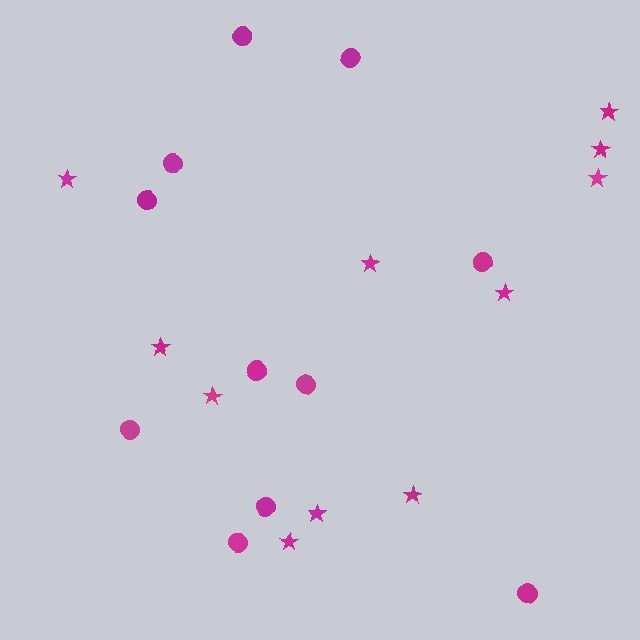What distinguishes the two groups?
There are 2 groups: one group of circles (11) and one group of stars (11).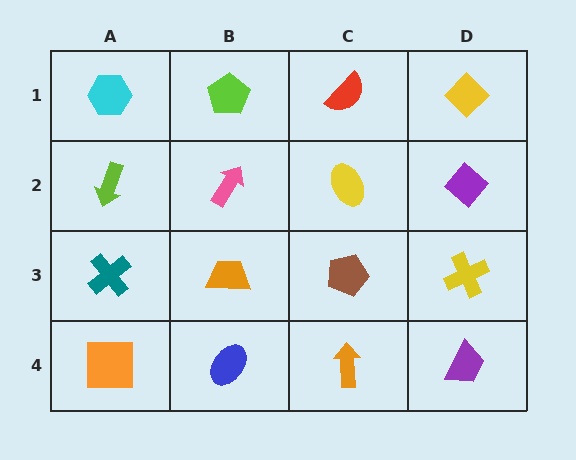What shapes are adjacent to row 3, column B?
A pink arrow (row 2, column B), a blue ellipse (row 4, column B), a teal cross (row 3, column A), a brown pentagon (row 3, column C).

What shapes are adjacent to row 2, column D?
A yellow diamond (row 1, column D), a yellow cross (row 3, column D), a yellow ellipse (row 2, column C).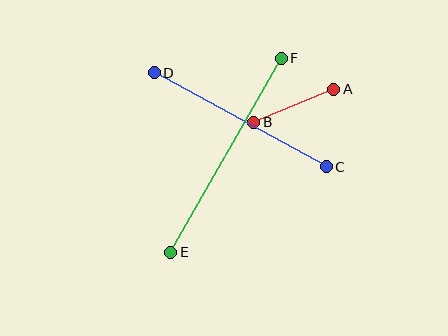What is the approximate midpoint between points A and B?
The midpoint is at approximately (294, 106) pixels.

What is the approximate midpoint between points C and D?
The midpoint is at approximately (240, 120) pixels.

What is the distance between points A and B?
The distance is approximately 86 pixels.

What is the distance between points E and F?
The distance is approximately 223 pixels.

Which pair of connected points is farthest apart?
Points E and F are farthest apart.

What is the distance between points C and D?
The distance is approximately 196 pixels.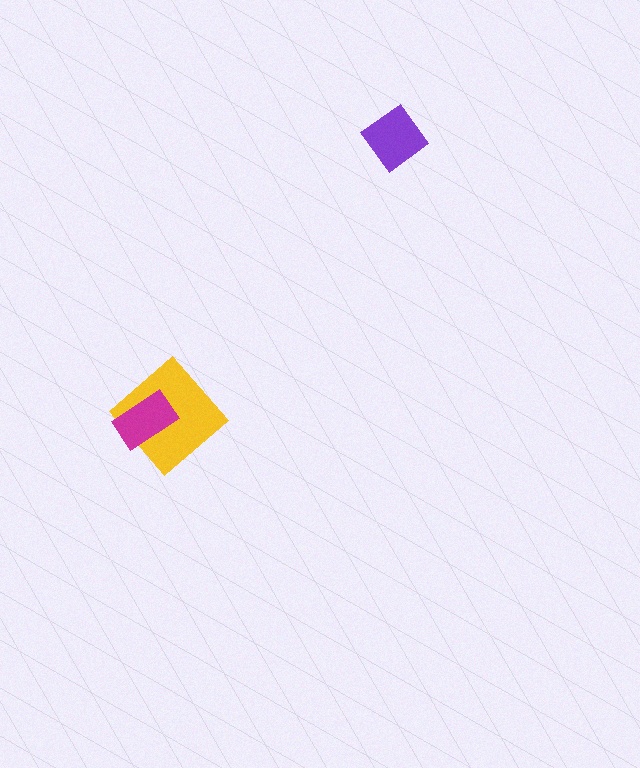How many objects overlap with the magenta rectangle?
1 object overlaps with the magenta rectangle.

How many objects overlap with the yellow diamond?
1 object overlaps with the yellow diamond.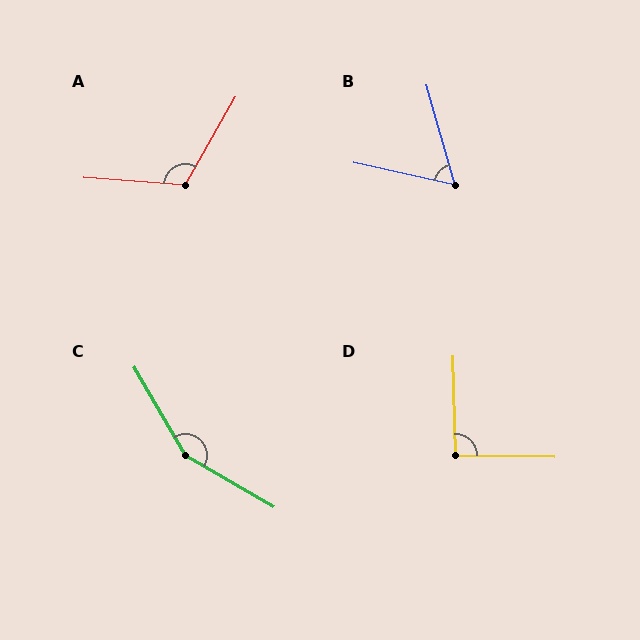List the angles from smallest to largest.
B (62°), D (93°), A (115°), C (150°).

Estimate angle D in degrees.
Approximately 93 degrees.